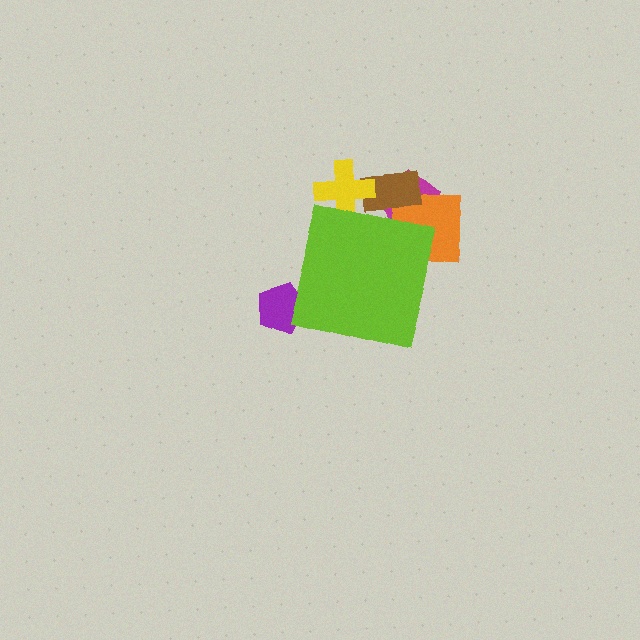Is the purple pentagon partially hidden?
Yes, the purple pentagon is partially hidden behind the lime square.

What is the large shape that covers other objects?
A lime square.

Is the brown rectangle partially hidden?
Yes, the brown rectangle is partially hidden behind the lime square.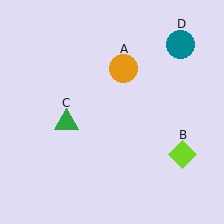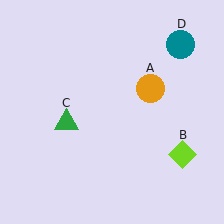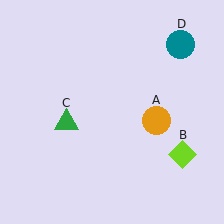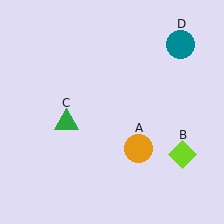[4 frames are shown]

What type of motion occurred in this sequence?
The orange circle (object A) rotated clockwise around the center of the scene.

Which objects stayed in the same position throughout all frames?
Lime diamond (object B) and green triangle (object C) and teal circle (object D) remained stationary.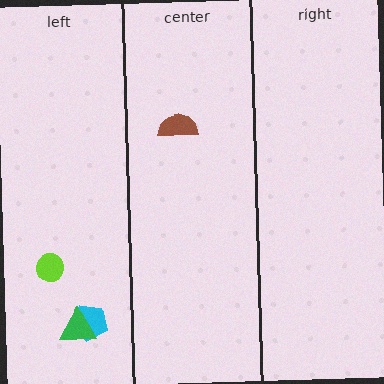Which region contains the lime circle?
The left region.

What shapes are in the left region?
The cyan pentagon, the green triangle, the lime circle.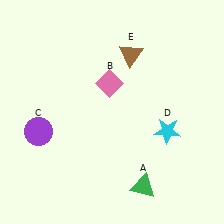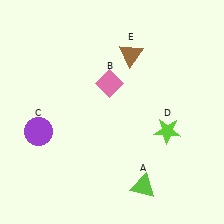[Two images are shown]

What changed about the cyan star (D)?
In Image 1, D is cyan. In Image 2, it changed to lime.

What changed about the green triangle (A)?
In Image 1, A is green. In Image 2, it changed to lime.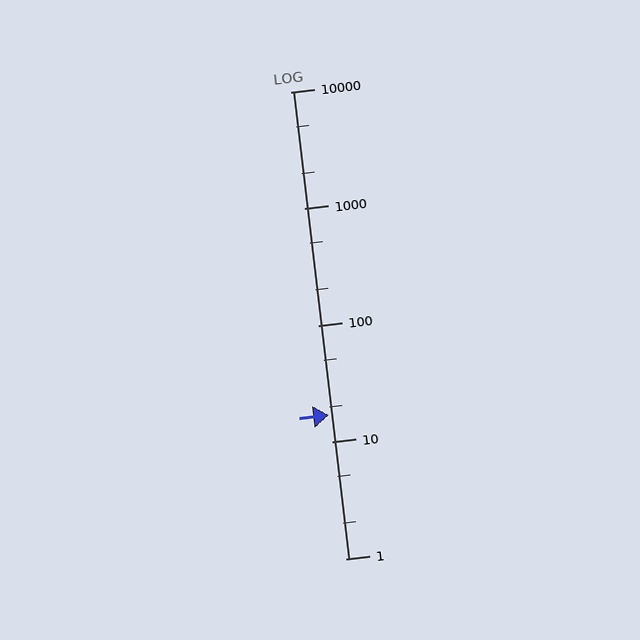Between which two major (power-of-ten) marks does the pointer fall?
The pointer is between 10 and 100.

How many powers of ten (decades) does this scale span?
The scale spans 4 decades, from 1 to 10000.